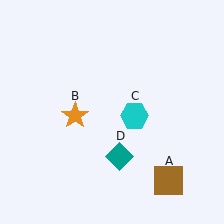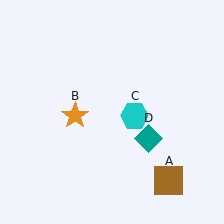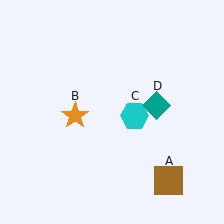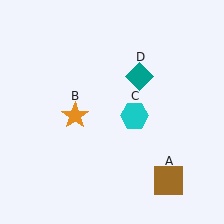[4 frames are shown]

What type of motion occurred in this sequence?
The teal diamond (object D) rotated counterclockwise around the center of the scene.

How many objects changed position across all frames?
1 object changed position: teal diamond (object D).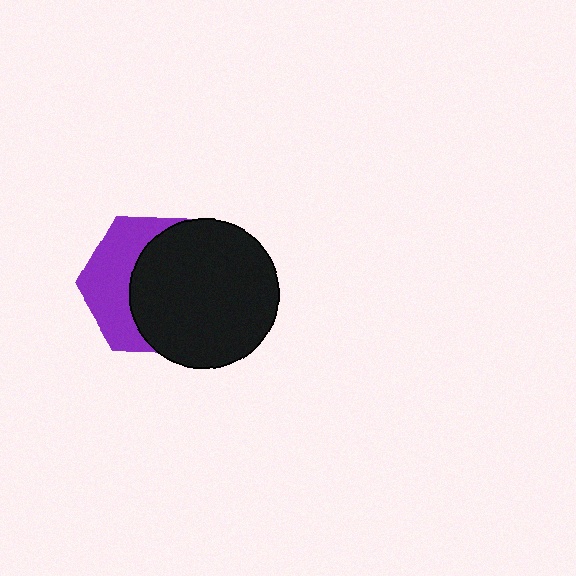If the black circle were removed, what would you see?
You would see the complete purple hexagon.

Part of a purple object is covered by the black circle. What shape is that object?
It is a hexagon.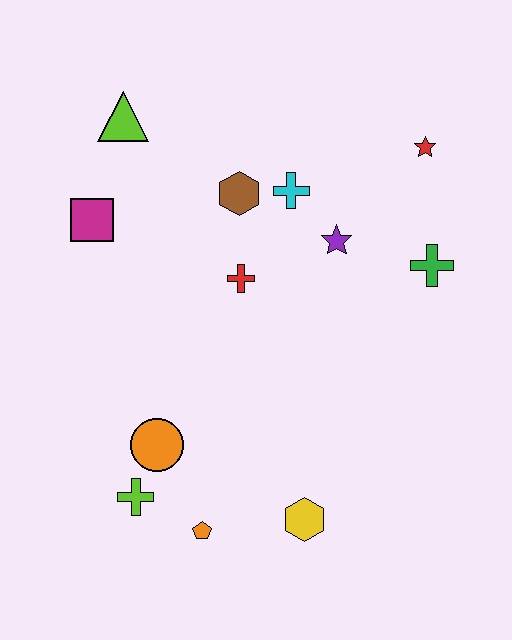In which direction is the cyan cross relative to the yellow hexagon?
The cyan cross is above the yellow hexagon.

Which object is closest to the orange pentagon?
The lime cross is closest to the orange pentagon.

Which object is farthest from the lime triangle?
The yellow hexagon is farthest from the lime triangle.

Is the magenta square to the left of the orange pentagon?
Yes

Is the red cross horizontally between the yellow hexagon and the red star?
No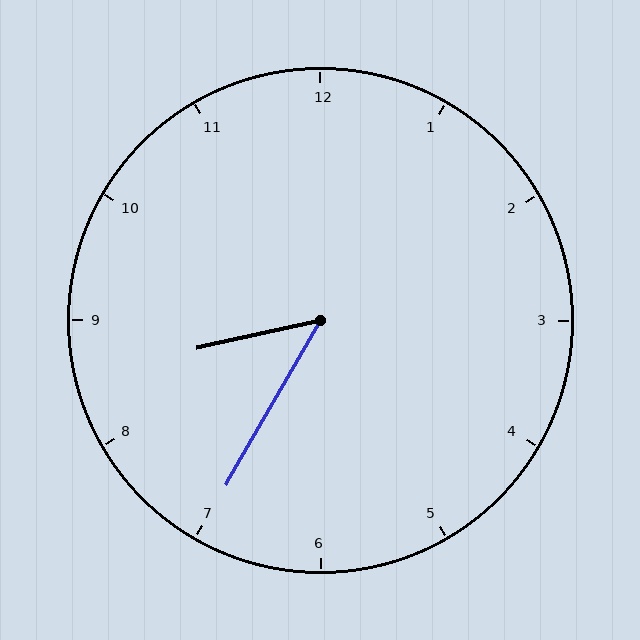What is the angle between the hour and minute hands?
Approximately 48 degrees.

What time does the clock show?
8:35.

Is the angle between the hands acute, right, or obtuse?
It is acute.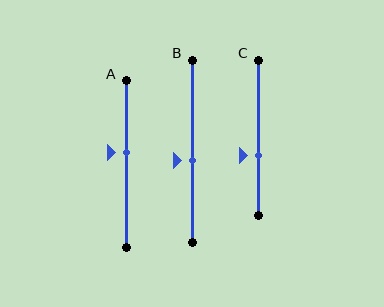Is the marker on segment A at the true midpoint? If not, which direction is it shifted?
No, the marker on segment A is shifted upward by about 7% of the segment length.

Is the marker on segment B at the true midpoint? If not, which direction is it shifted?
No, the marker on segment B is shifted downward by about 5% of the segment length.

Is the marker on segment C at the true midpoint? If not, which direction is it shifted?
No, the marker on segment C is shifted downward by about 12% of the segment length.